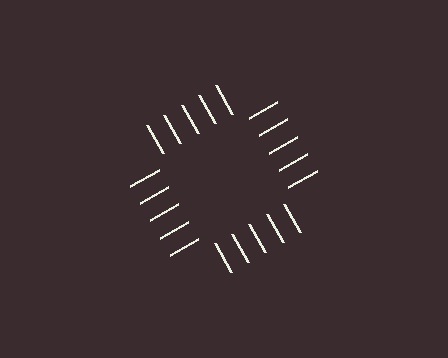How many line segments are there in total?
20 — 5 along each of the 4 edges.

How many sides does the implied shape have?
4 sides — the line-ends trace a square.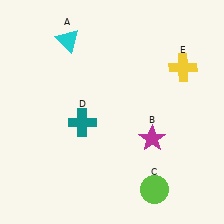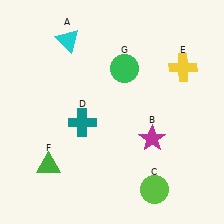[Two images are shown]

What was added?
A green triangle (F), a green circle (G) were added in Image 2.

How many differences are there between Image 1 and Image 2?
There are 2 differences between the two images.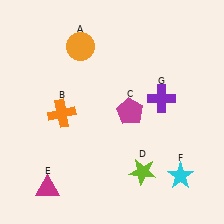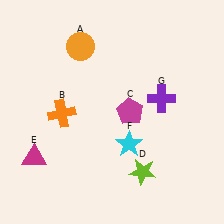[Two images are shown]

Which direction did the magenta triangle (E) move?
The magenta triangle (E) moved up.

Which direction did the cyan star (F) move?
The cyan star (F) moved left.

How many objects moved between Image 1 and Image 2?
2 objects moved between the two images.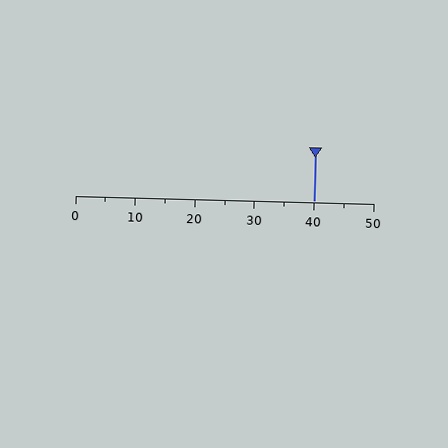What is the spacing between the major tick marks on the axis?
The major ticks are spaced 10 apart.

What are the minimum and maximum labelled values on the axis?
The axis runs from 0 to 50.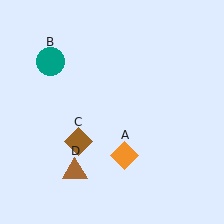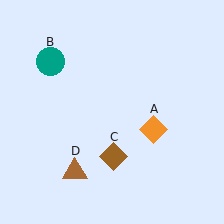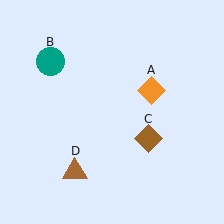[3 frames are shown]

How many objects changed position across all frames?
2 objects changed position: orange diamond (object A), brown diamond (object C).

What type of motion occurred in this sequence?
The orange diamond (object A), brown diamond (object C) rotated counterclockwise around the center of the scene.